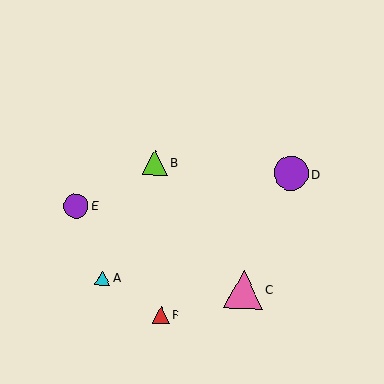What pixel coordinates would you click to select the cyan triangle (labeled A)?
Click at (103, 278) to select the cyan triangle A.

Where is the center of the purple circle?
The center of the purple circle is at (76, 206).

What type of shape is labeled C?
Shape C is a pink triangle.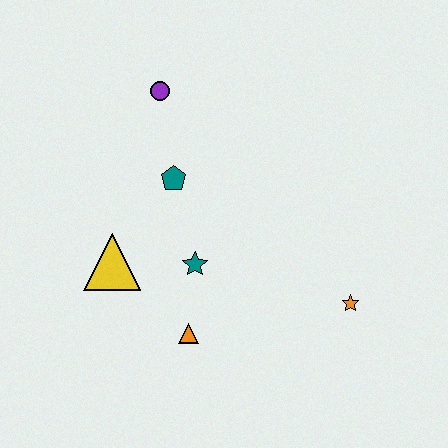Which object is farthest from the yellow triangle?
The orange star is farthest from the yellow triangle.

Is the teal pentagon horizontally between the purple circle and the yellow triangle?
No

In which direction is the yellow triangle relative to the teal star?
The yellow triangle is to the left of the teal star.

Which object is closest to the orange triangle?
The teal star is closest to the orange triangle.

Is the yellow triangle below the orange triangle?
No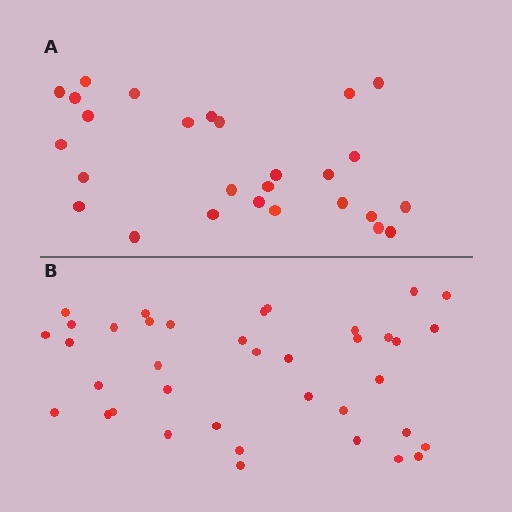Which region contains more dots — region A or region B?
Region B (the bottom region) has more dots.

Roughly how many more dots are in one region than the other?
Region B has roughly 12 or so more dots than region A.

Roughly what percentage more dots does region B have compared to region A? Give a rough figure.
About 40% more.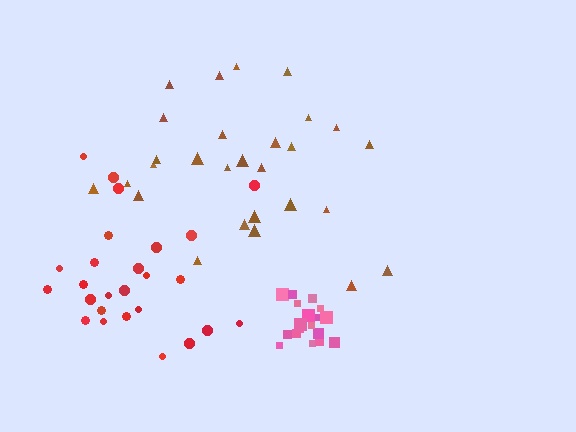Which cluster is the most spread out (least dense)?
Brown.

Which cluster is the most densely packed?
Pink.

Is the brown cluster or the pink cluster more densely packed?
Pink.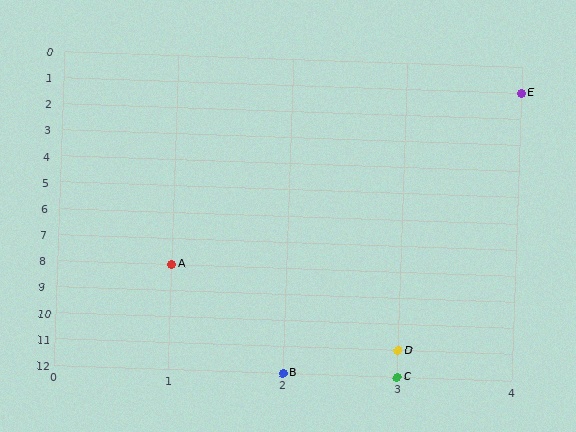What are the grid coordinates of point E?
Point E is at grid coordinates (4, 1).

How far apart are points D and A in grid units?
Points D and A are 2 columns and 3 rows apart (about 3.6 grid units diagonally).